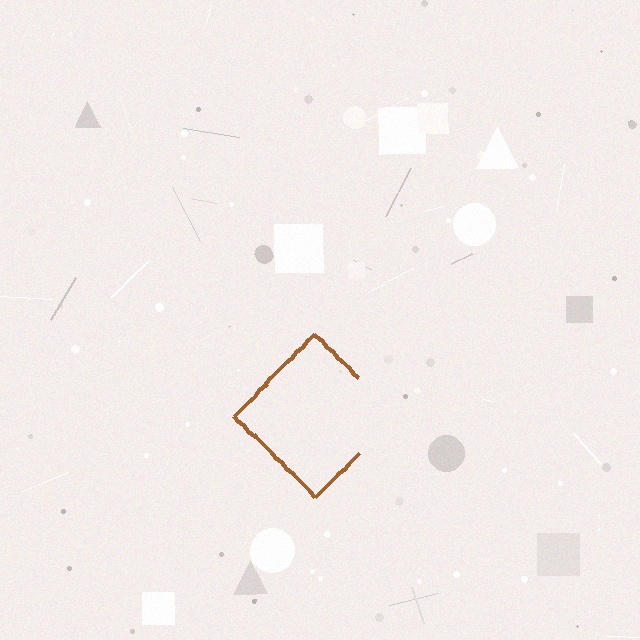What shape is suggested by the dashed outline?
The dashed outline suggests a diamond.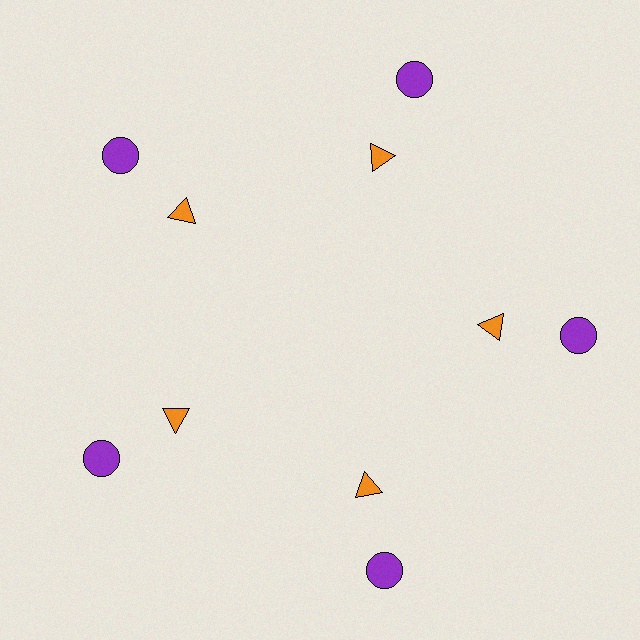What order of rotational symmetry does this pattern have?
This pattern has 5-fold rotational symmetry.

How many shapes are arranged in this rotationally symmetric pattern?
There are 10 shapes, arranged in 5 groups of 2.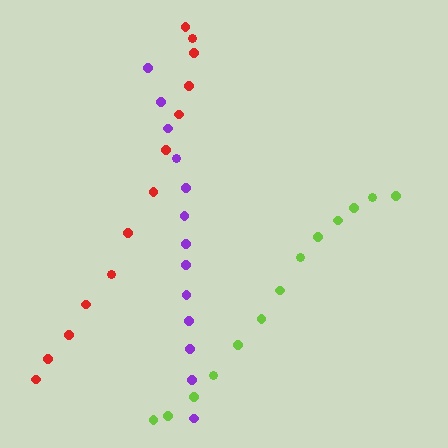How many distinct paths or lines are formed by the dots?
There are 3 distinct paths.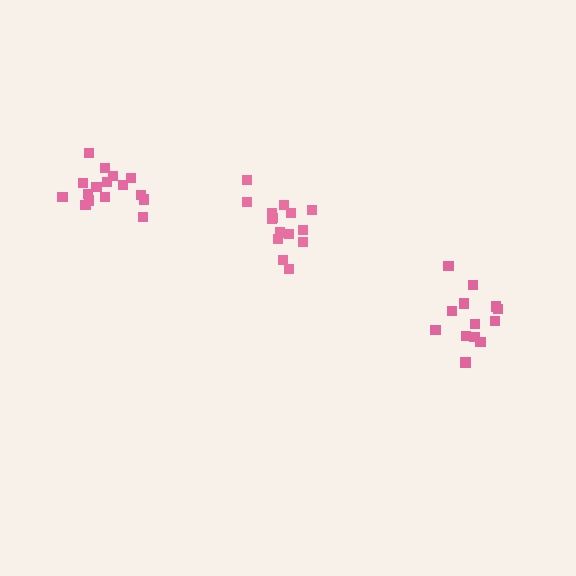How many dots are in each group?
Group 1: 13 dots, Group 2: 16 dots, Group 3: 15 dots (44 total).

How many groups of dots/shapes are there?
There are 3 groups.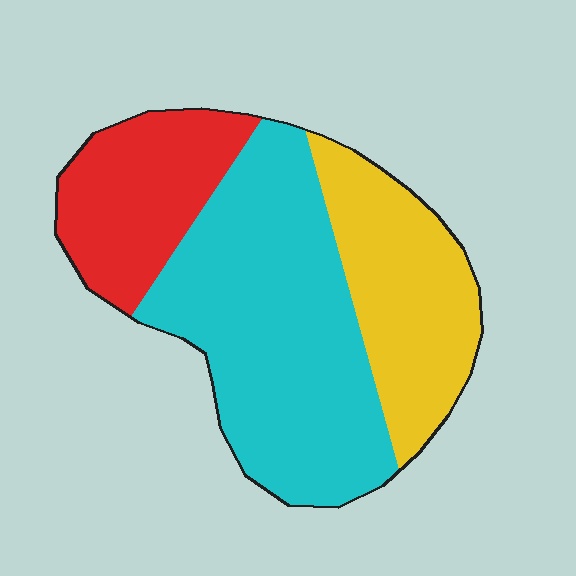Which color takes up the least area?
Red, at roughly 20%.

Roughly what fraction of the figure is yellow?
Yellow covers about 25% of the figure.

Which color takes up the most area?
Cyan, at roughly 50%.